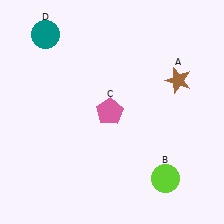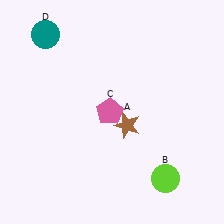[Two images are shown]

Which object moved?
The brown star (A) moved left.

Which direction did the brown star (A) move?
The brown star (A) moved left.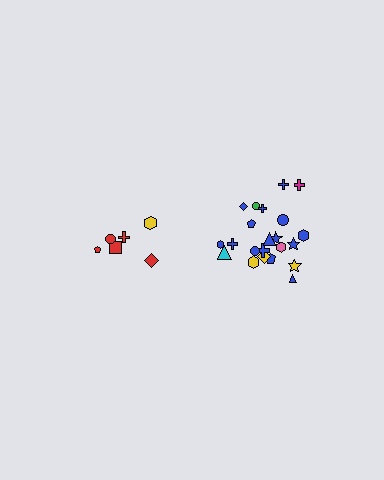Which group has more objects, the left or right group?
The right group.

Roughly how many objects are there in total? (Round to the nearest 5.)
Roughly 30 objects in total.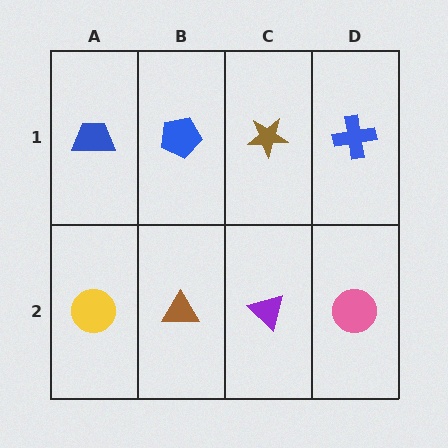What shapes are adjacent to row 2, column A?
A blue trapezoid (row 1, column A), a brown triangle (row 2, column B).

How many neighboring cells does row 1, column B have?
3.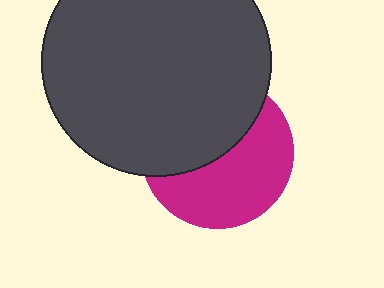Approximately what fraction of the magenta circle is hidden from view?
Roughly 48% of the magenta circle is hidden behind the dark gray circle.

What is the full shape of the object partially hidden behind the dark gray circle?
The partially hidden object is a magenta circle.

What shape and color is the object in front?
The object in front is a dark gray circle.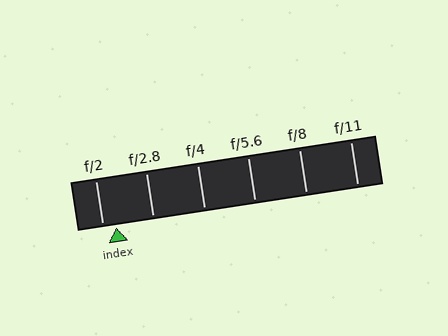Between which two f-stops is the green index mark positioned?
The index mark is between f/2 and f/2.8.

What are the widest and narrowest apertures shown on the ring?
The widest aperture shown is f/2 and the narrowest is f/11.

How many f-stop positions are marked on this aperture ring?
There are 6 f-stop positions marked.